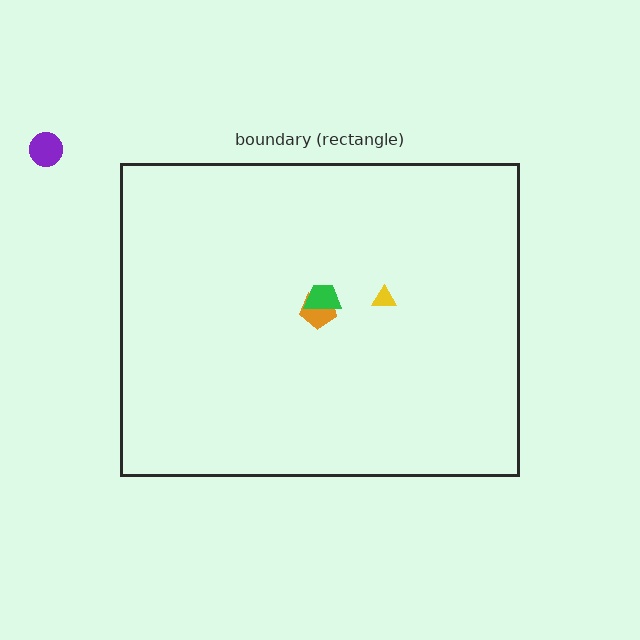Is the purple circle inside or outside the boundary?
Outside.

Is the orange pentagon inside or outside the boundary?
Inside.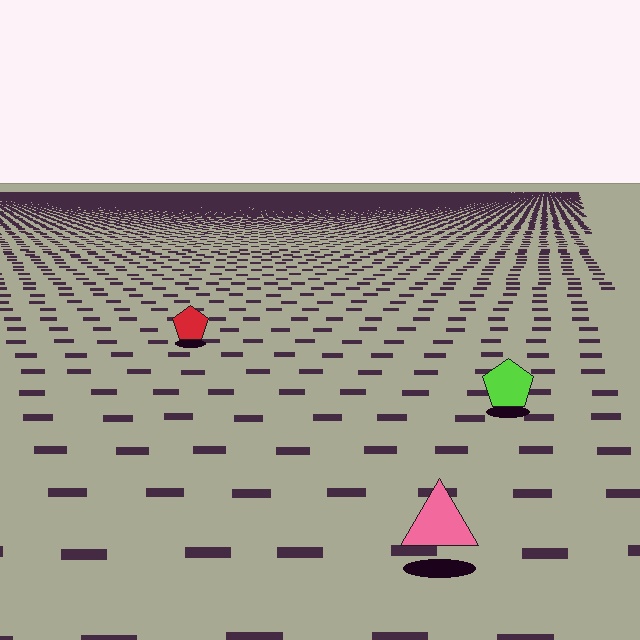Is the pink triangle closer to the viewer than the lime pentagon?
Yes. The pink triangle is closer — you can tell from the texture gradient: the ground texture is coarser near it.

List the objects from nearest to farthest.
From nearest to farthest: the pink triangle, the lime pentagon, the red pentagon.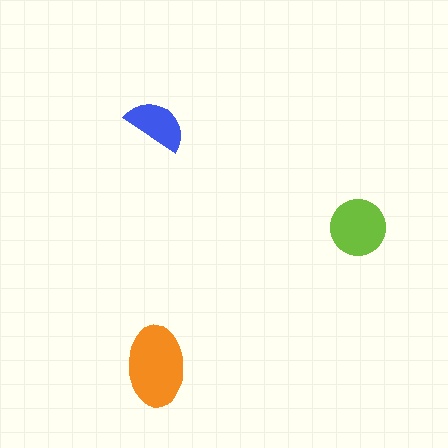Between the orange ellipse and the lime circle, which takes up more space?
The orange ellipse.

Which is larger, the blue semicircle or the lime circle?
The lime circle.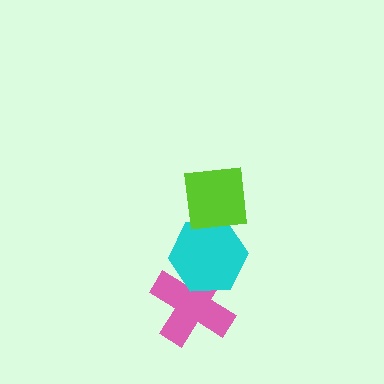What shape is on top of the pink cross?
The cyan hexagon is on top of the pink cross.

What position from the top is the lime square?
The lime square is 1st from the top.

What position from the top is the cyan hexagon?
The cyan hexagon is 2nd from the top.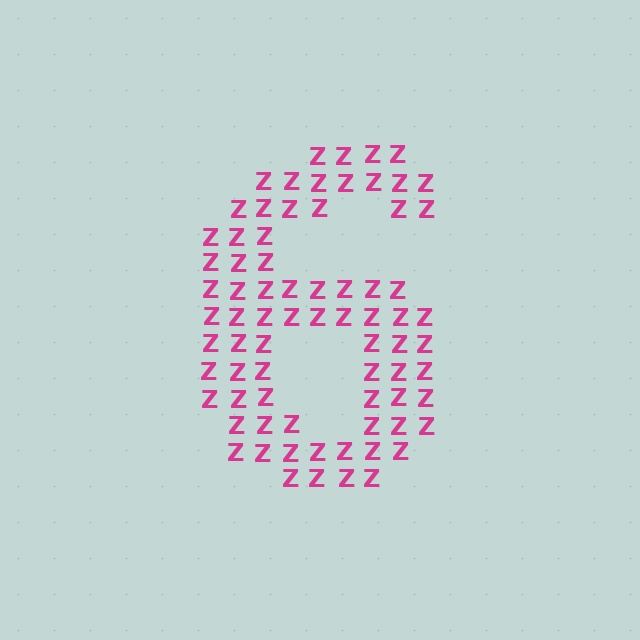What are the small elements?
The small elements are letter Z's.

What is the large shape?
The large shape is the digit 6.